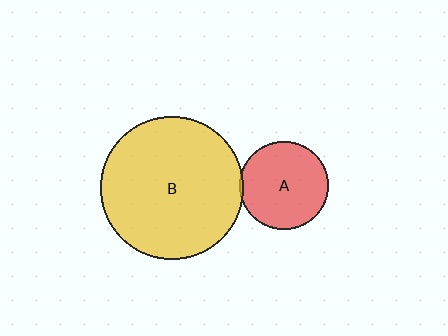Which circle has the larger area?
Circle B (yellow).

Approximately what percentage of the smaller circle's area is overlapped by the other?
Approximately 5%.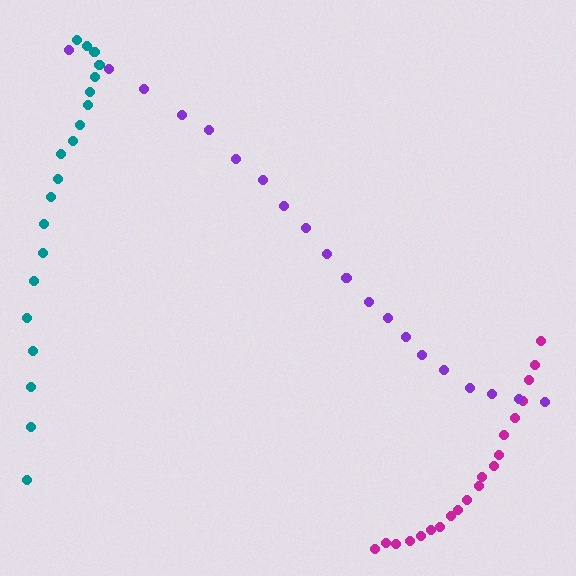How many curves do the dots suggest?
There are 3 distinct paths.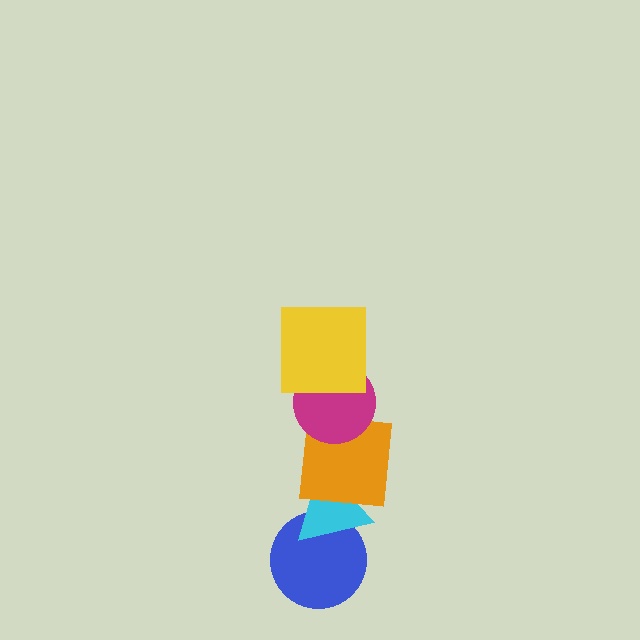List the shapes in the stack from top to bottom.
From top to bottom: the yellow square, the magenta circle, the orange square, the cyan triangle, the blue circle.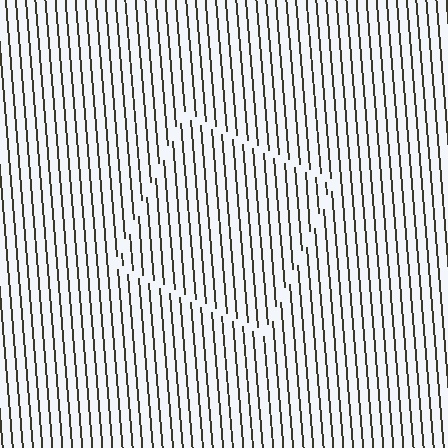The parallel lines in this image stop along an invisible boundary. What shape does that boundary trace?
An illusory square. The interior of the shape contains the same grating, shifted by half a period — the contour is defined by the phase discontinuity where line-ends from the inner and outer gratings abut.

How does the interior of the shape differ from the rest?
The interior of the shape contains the same grating, shifted by half a period — the contour is defined by the phase discontinuity where line-ends from the inner and outer gratings abut.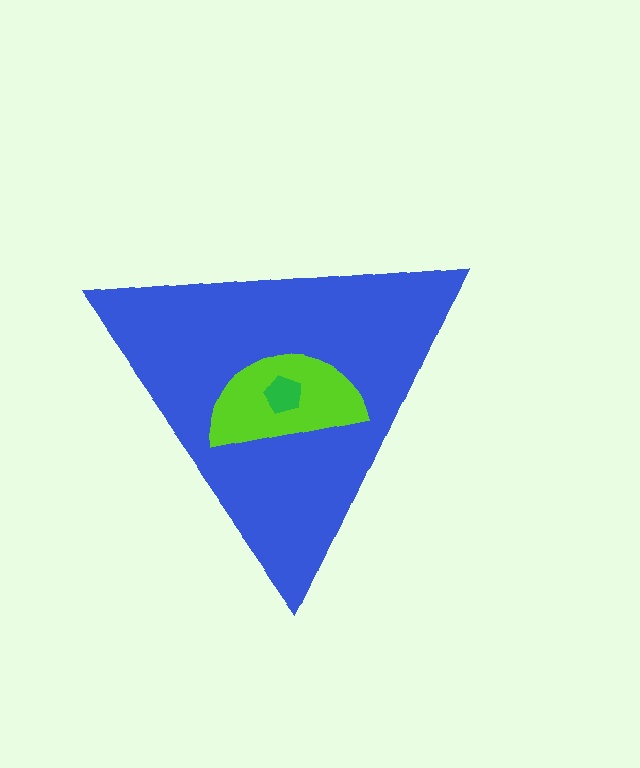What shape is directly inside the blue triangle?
The lime semicircle.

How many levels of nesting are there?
3.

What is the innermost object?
The green pentagon.